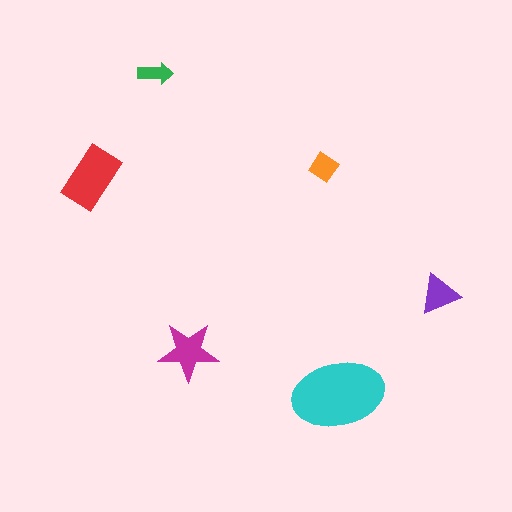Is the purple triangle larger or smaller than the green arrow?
Larger.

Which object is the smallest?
The green arrow.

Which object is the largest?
The cyan ellipse.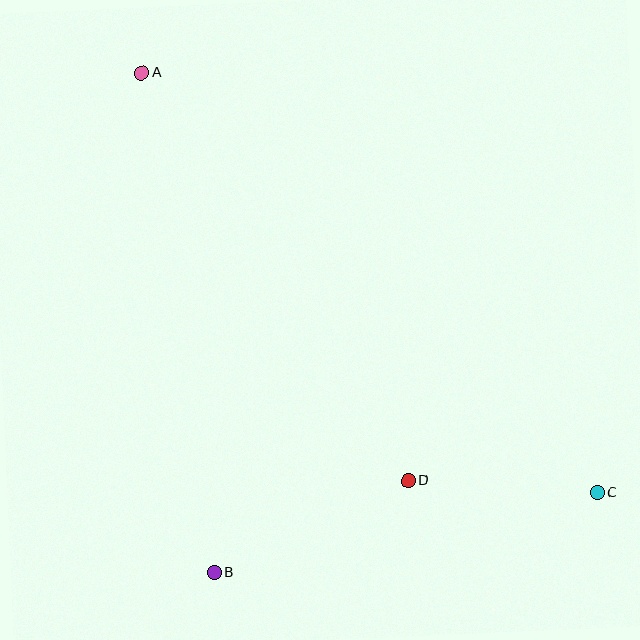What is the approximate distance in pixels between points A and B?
The distance between A and B is approximately 505 pixels.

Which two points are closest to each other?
Points C and D are closest to each other.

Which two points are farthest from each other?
Points A and C are farthest from each other.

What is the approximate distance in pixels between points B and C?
The distance between B and C is approximately 391 pixels.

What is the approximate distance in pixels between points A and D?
The distance between A and D is approximately 487 pixels.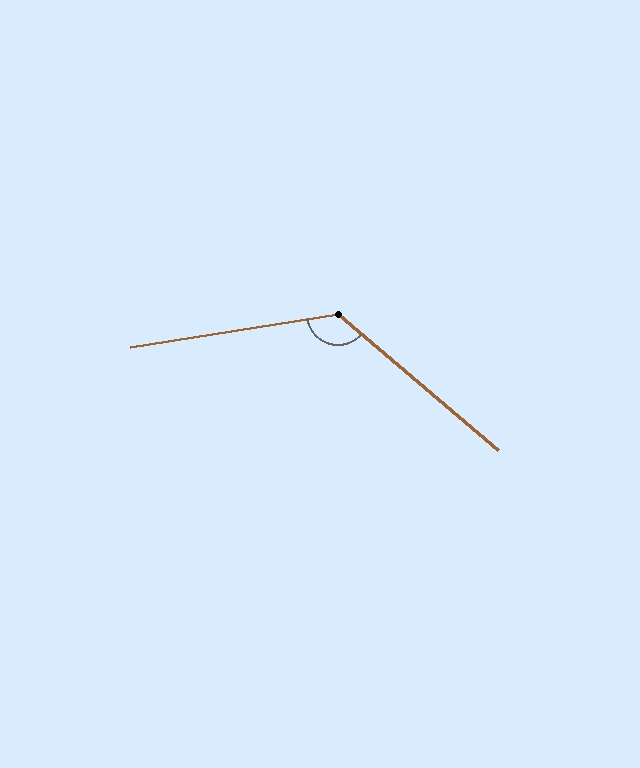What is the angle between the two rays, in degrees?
Approximately 131 degrees.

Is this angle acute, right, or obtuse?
It is obtuse.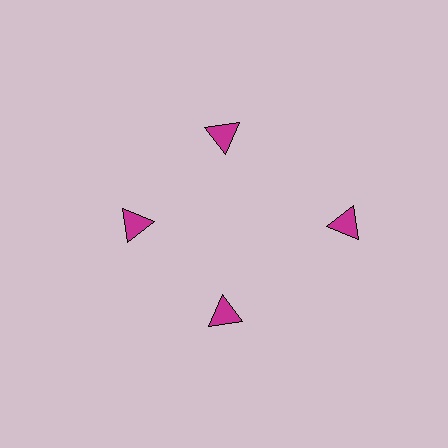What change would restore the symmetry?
The symmetry would be restored by moving it inward, back onto the ring so that all 4 triangles sit at equal angles and equal distance from the center.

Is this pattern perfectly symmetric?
No. The 4 magenta triangles are arranged in a ring, but one element near the 3 o'clock position is pushed outward from the center, breaking the 4-fold rotational symmetry.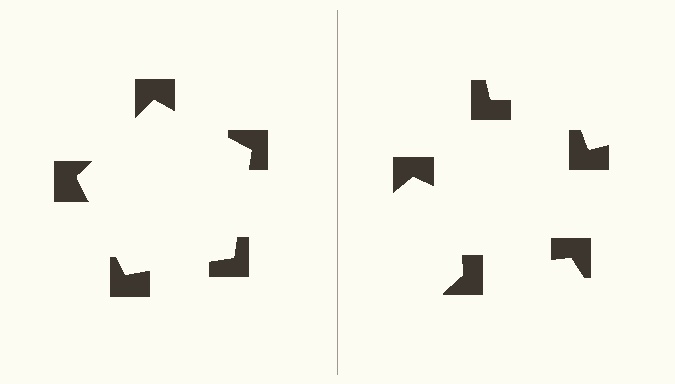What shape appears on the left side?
An illusory pentagon.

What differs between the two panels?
The notched squares are positioned identically on both sides; only the wedge orientations differ. On the left they align to a pentagon; on the right they are misaligned.